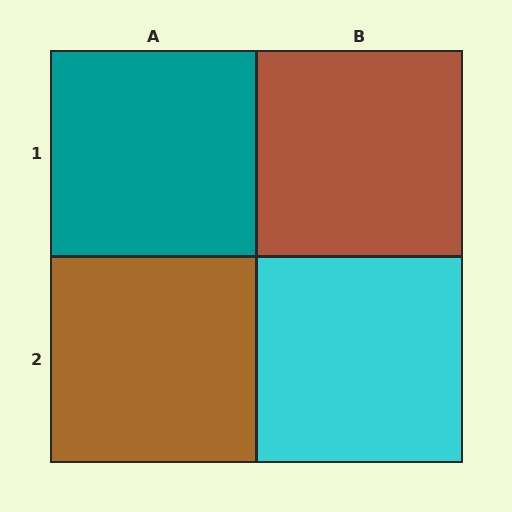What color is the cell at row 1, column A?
Teal.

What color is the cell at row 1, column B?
Brown.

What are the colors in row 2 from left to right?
Brown, cyan.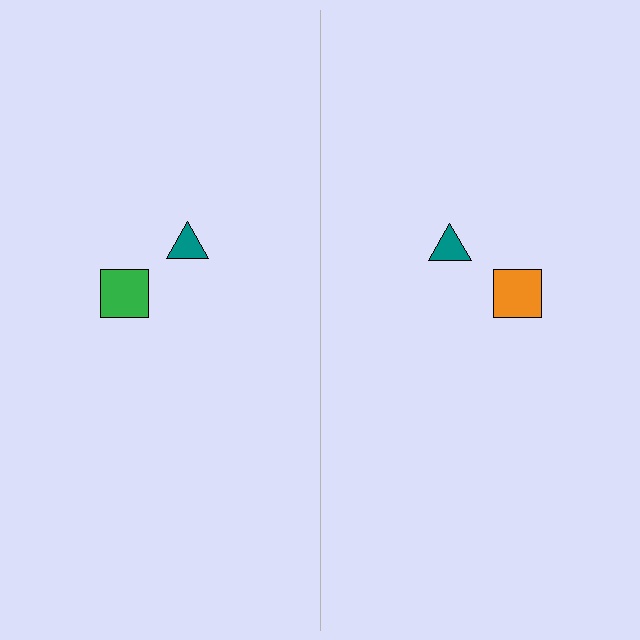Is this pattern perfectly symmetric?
No, the pattern is not perfectly symmetric. The orange square on the right side breaks the symmetry — its mirror counterpart is green.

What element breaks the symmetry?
The orange square on the right side breaks the symmetry — its mirror counterpart is green.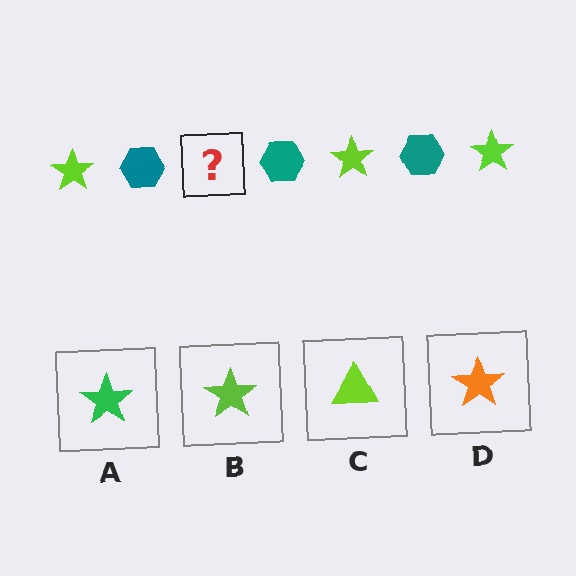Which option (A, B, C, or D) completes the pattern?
B.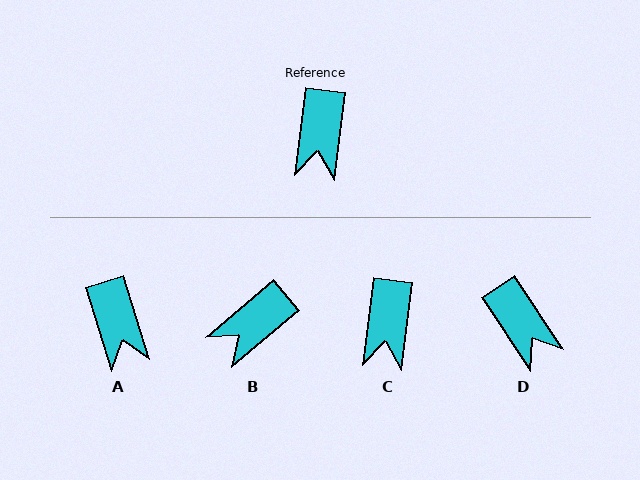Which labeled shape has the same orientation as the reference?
C.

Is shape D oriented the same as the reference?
No, it is off by about 41 degrees.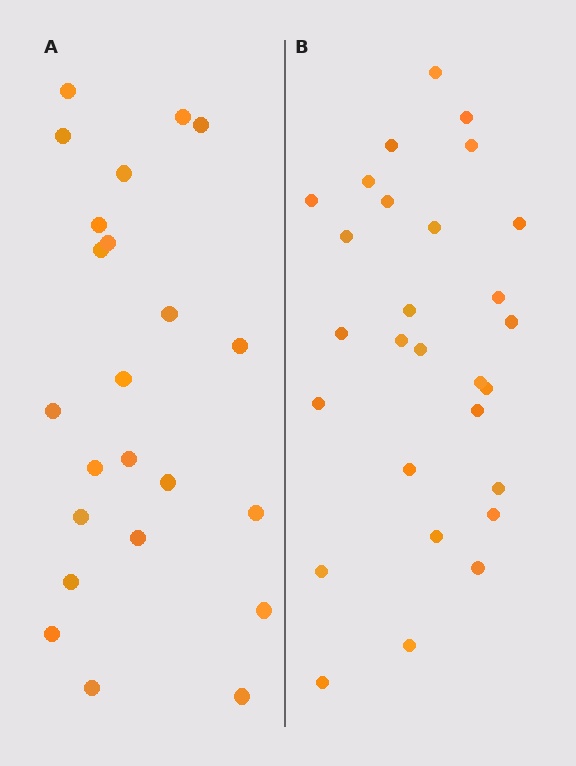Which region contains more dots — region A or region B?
Region B (the right region) has more dots.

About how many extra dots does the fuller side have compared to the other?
Region B has about 5 more dots than region A.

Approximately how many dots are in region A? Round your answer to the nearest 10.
About 20 dots. (The exact count is 23, which rounds to 20.)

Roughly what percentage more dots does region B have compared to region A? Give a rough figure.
About 20% more.